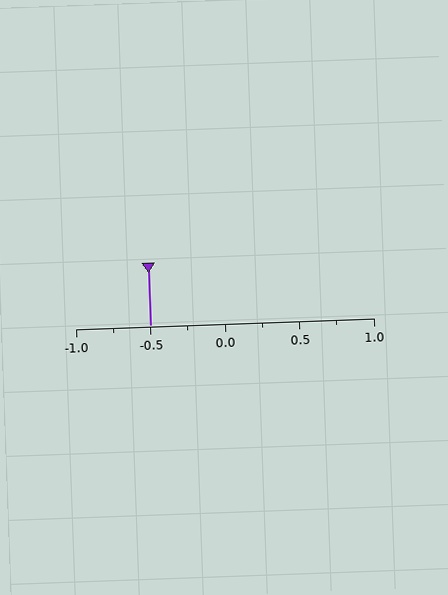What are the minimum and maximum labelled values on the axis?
The axis runs from -1.0 to 1.0.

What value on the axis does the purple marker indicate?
The marker indicates approximately -0.5.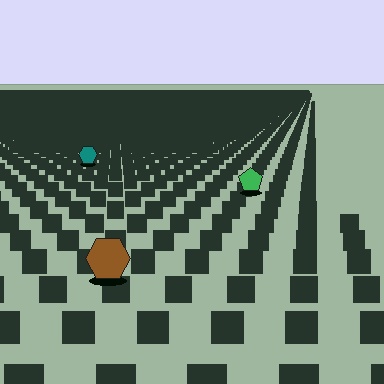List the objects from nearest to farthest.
From nearest to farthest: the brown hexagon, the green pentagon, the teal hexagon.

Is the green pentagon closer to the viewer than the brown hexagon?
No. The brown hexagon is closer — you can tell from the texture gradient: the ground texture is coarser near it.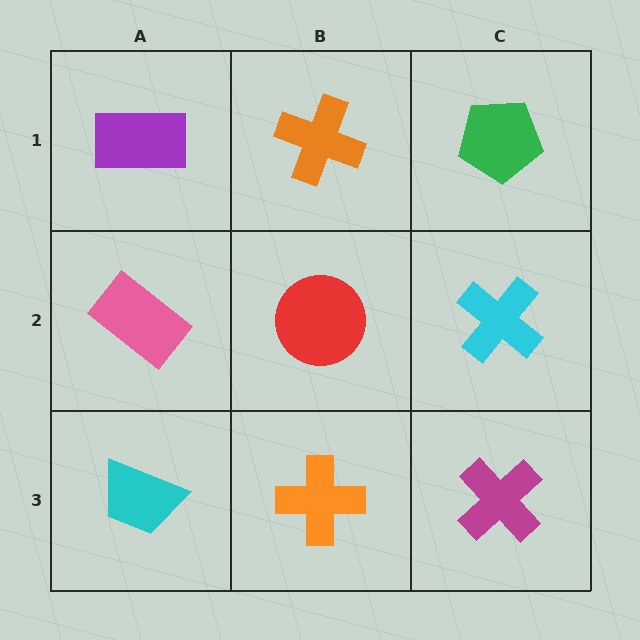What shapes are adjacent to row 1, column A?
A pink rectangle (row 2, column A), an orange cross (row 1, column B).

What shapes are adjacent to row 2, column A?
A purple rectangle (row 1, column A), a cyan trapezoid (row 3, column A), a red circle (row 2, column B).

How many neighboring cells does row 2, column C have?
3.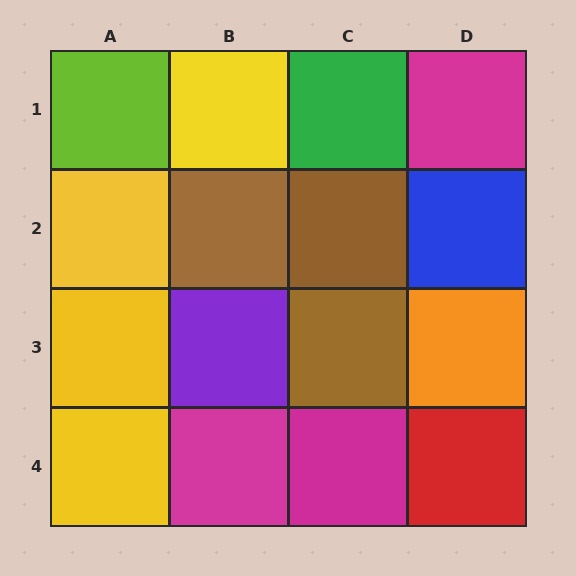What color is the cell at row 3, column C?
Brown.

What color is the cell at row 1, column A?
Lime.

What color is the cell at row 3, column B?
Purple.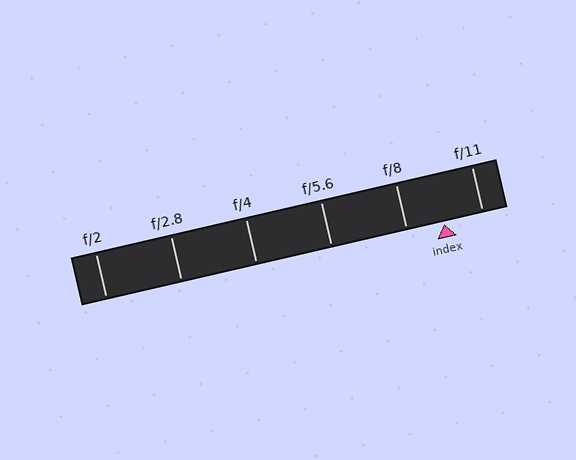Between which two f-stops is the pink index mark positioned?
The index mark is between f/8 and f/11.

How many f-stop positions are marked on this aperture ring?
There are 6 f-stop positions marked.